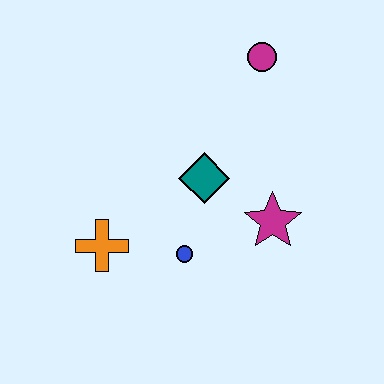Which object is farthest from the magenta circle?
The orange cross is farthest from the magenta circle.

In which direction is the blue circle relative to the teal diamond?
The blue circle is below the teal diamond.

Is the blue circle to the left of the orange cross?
No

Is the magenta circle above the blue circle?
Yes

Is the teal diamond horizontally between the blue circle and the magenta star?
Yes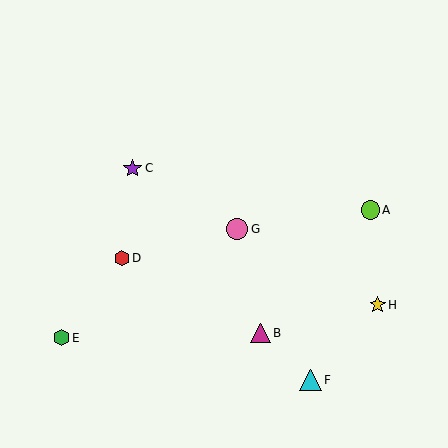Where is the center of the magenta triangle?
The center of the magenta triangle is at (260, 333).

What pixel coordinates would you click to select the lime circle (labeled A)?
Click at (370, 210) to select the lime circle A.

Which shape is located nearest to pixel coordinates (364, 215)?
The lime circle (labeled A) at (370, 210) is nearest to that location.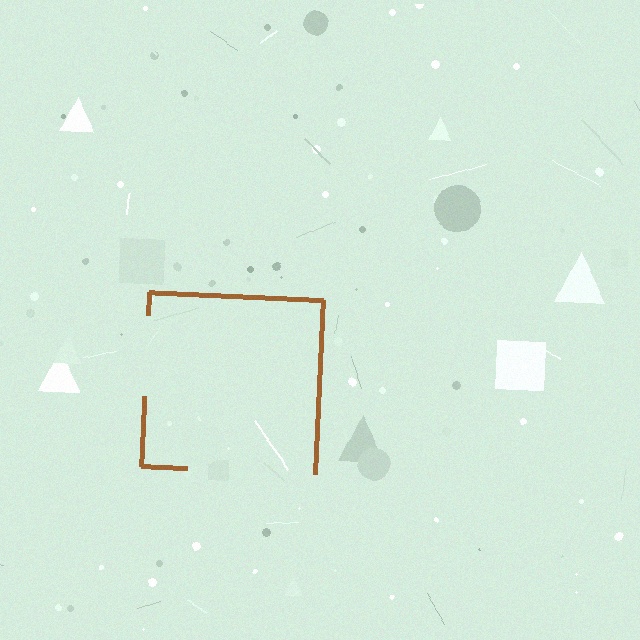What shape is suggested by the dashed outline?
The dashed outline suggests a square.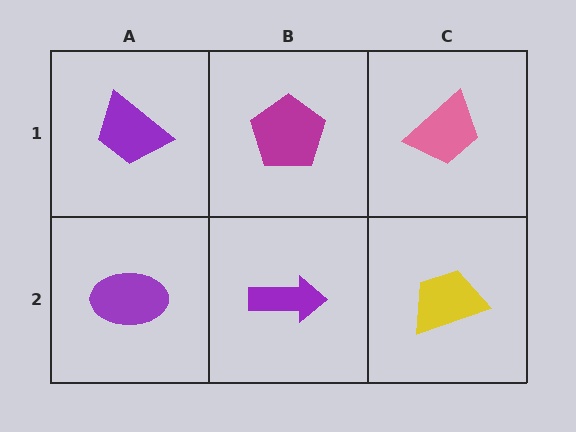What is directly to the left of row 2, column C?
A purple arrow.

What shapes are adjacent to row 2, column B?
A magenta pentagon (row 1, column B), a purple ellipse (row 2, column A), a yellow trapezoid (row 2, column C).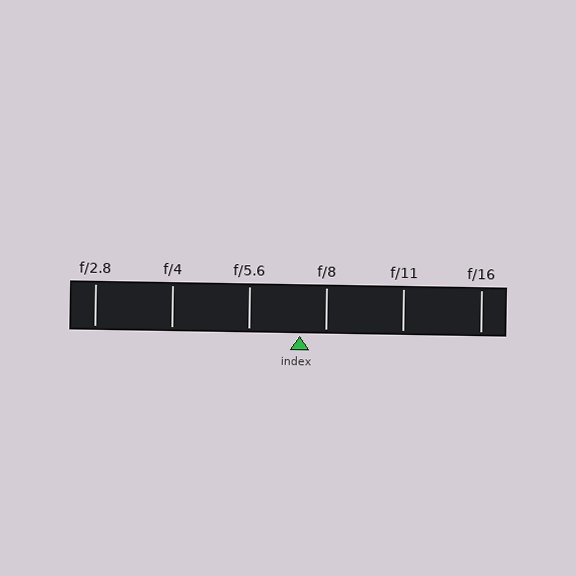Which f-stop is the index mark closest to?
The index mark is closest to f/8.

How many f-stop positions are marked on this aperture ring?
There are 6 f-stop positions marked.